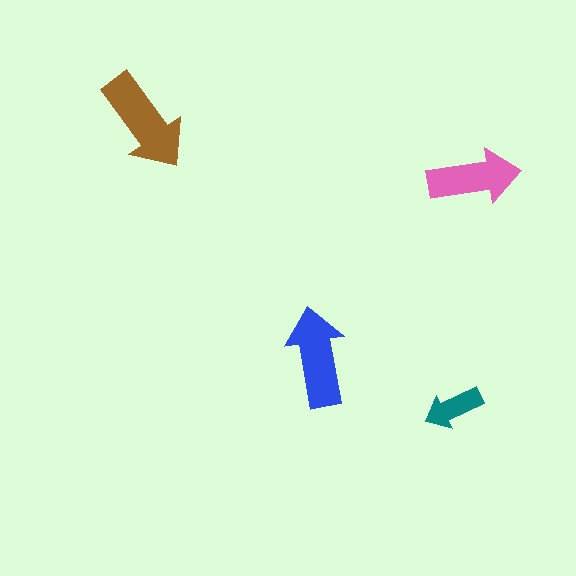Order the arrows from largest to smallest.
the brown one, the blue one, the pink one, the teal one.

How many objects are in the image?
There are 4 objects in the image.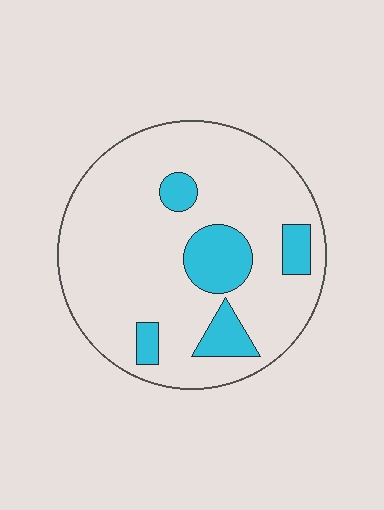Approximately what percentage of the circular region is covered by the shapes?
Approximately 15%.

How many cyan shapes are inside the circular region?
5.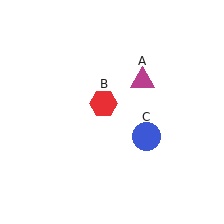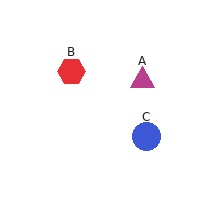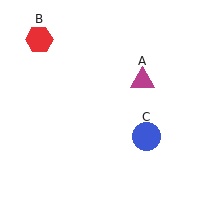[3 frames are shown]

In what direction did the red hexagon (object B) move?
The red hexagon (object B) moved up and to the left.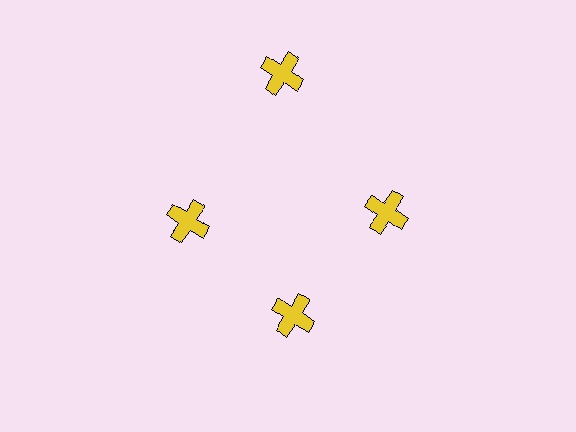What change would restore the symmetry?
The symmetry would be restored by moving it inward, back onto the ring so that all 4 crosses sit at equal angles and equal distance from the center.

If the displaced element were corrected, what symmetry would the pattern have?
It would have 4-fold rotational symmetry — the pattern would map onto itself every 90 degrees.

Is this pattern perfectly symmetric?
No. The 4 yellow crosses are arranged in a ring, but one element near the 12 o'clock position is pushed outward from the center, breaking the 4-fold rotational symmetry.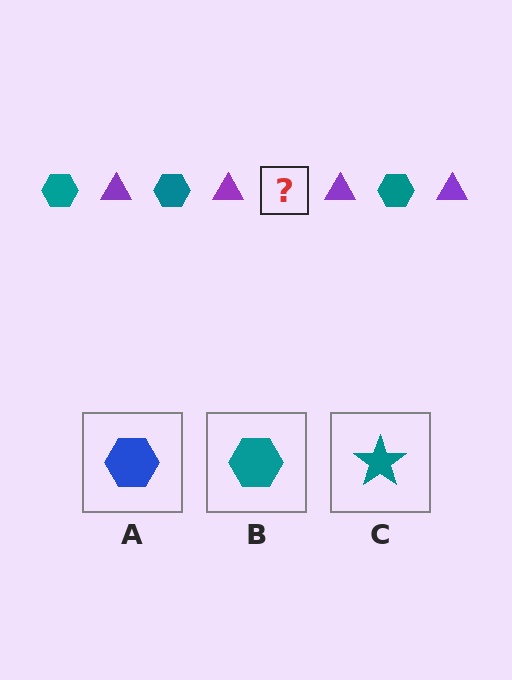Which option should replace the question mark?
Option B.